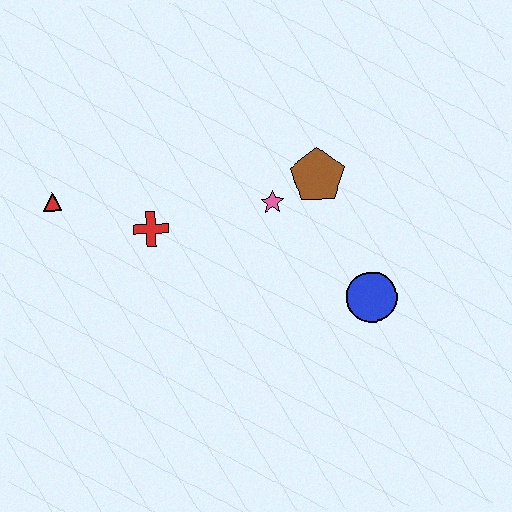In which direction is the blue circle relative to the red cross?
The blue circle is to the right of the red cross.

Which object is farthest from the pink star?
The red triangle is farthest from the pink star.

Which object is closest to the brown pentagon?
The pink star is closest to the brown pentagon.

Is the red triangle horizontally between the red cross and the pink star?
No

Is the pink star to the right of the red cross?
Yes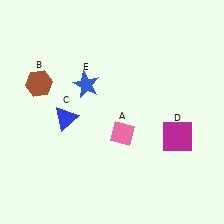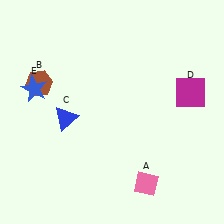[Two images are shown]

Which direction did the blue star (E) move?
The blue star (E) moved left.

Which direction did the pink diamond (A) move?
The pink diamond (A) moved down.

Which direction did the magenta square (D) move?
The magenta square (D) moved up.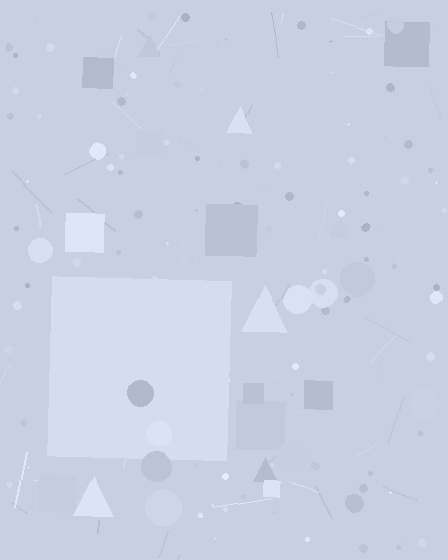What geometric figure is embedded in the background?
A square is embedded in the background.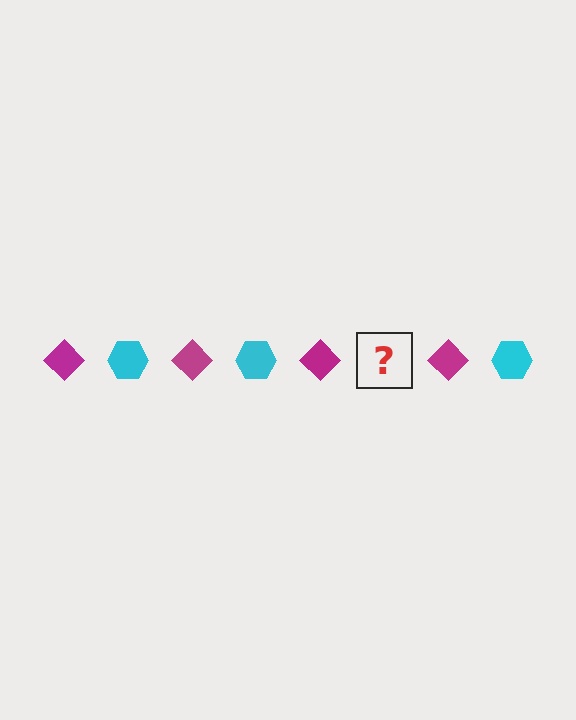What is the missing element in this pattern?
The missing element is a cyan hexagon.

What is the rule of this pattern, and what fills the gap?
The rule is that the pattern alternates between magenta diamond and cyan hexagon. The gap should be filled with a cyan hexagon.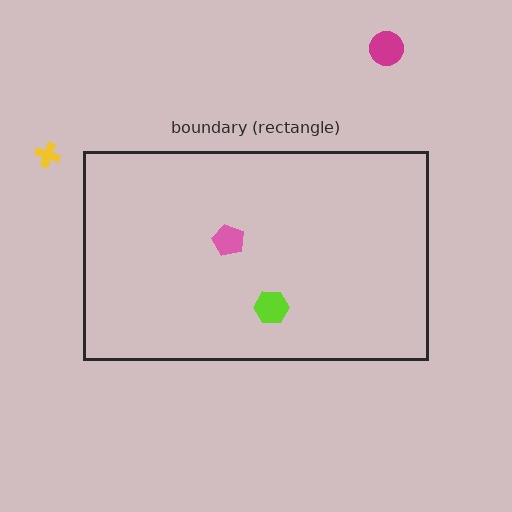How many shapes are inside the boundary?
2 inside, 2 outside.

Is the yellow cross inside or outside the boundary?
Outside.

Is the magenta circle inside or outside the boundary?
Outside.